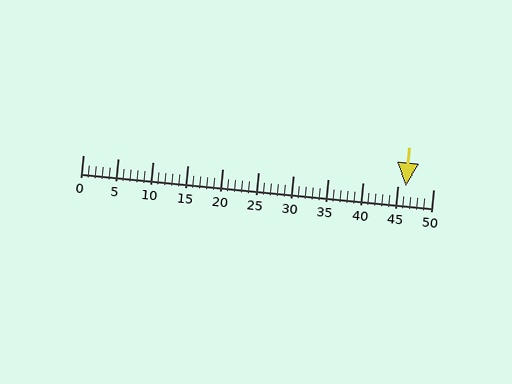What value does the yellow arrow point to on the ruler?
The yellow arrow points to approximately 46.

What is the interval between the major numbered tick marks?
The major tick marks are spaced 5 units apart.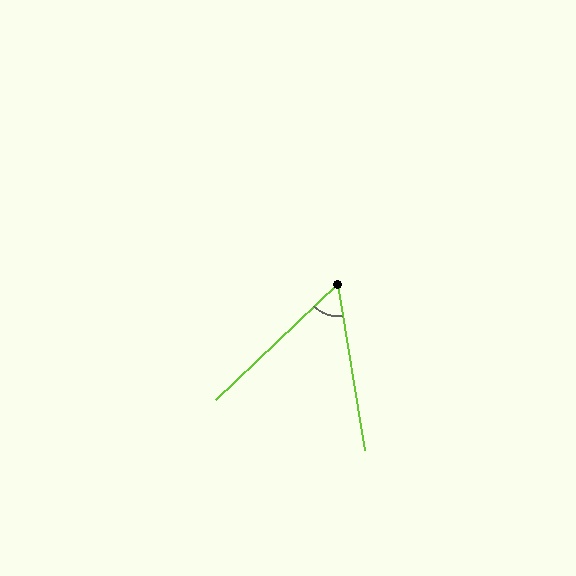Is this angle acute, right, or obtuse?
It is acute.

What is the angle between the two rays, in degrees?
Approximately 55 degrees.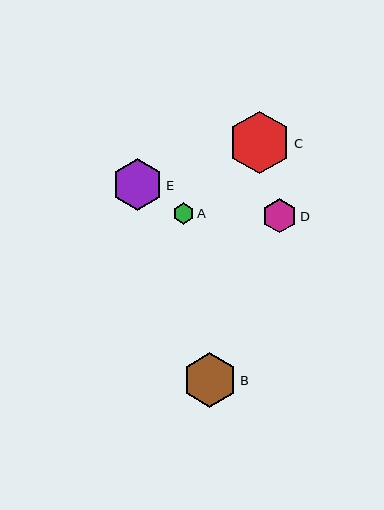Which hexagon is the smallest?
Hexagon A is the smallest with a size of approximately 21 pixels.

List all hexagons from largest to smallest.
From largest to smallest: C, B, E, D, A.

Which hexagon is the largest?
Hexagon C is the largest with a size of approximately 63 pixels.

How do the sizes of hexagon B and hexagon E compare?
Hexagon B and hexagon E are approximately the same size.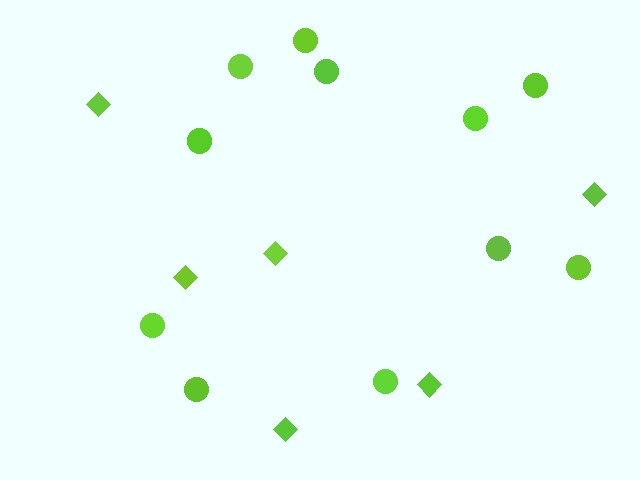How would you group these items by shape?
There are 2 groups: one group of circles (11) and one group of diamonds (6).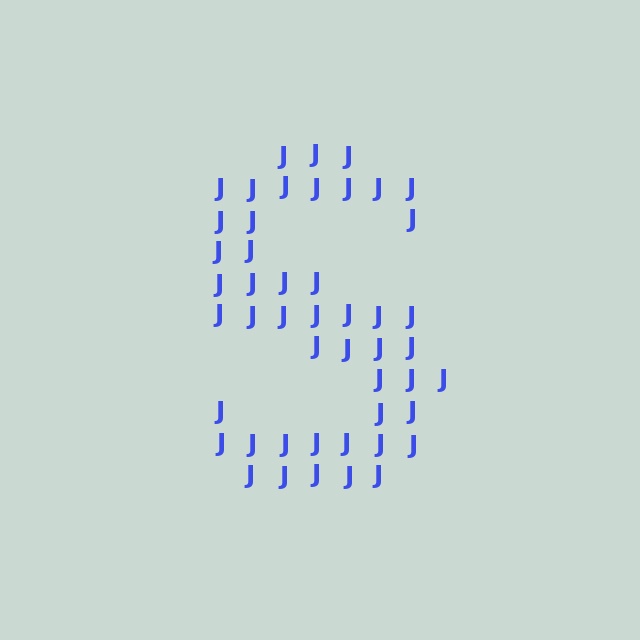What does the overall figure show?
The overall figure shows the letter S.